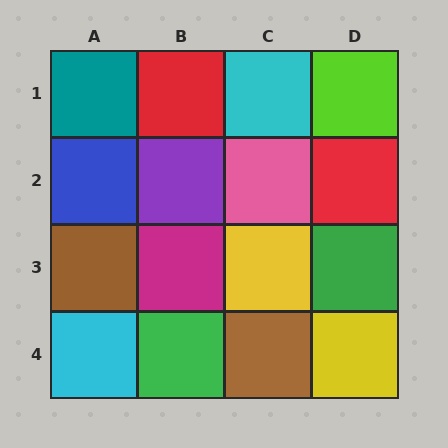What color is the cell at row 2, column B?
Purple.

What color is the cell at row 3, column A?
Brown.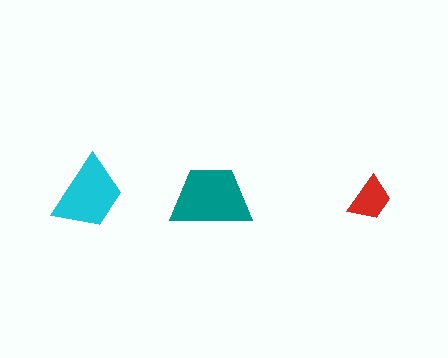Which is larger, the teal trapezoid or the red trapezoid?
The teal one.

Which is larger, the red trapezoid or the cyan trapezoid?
The cyan one.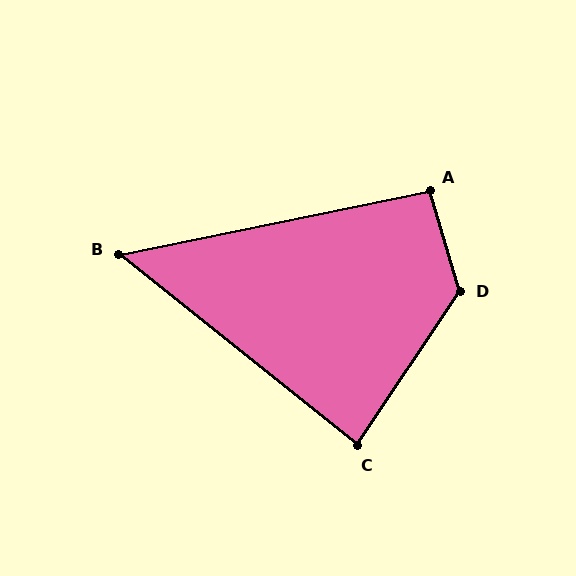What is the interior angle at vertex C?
Approximately 85 degrees (acute).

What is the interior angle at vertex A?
Approximately 95 degrees (obtuse).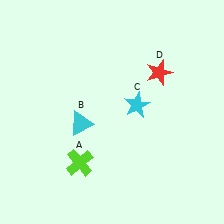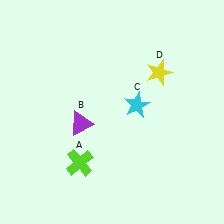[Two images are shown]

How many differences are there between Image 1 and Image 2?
There are 2 differences between the two images.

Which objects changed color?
B changed from cyan to purple. D changed from red to yellow.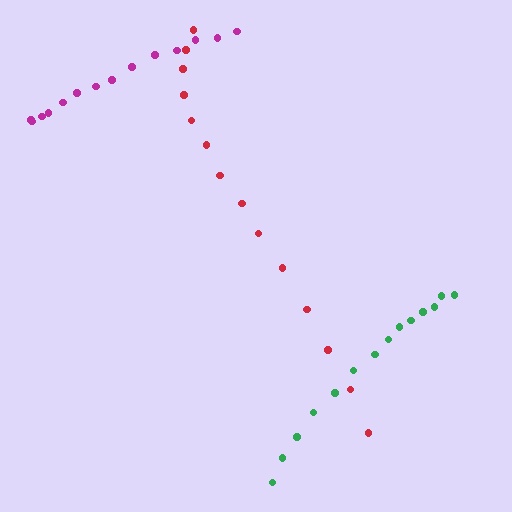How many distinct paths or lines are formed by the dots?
There are 3 distinct paths.